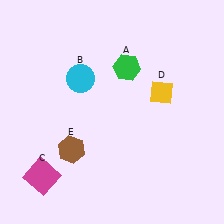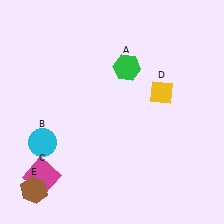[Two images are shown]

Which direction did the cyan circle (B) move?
The cyan circle (B) moved down.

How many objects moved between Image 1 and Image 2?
2 objects moved between the two images.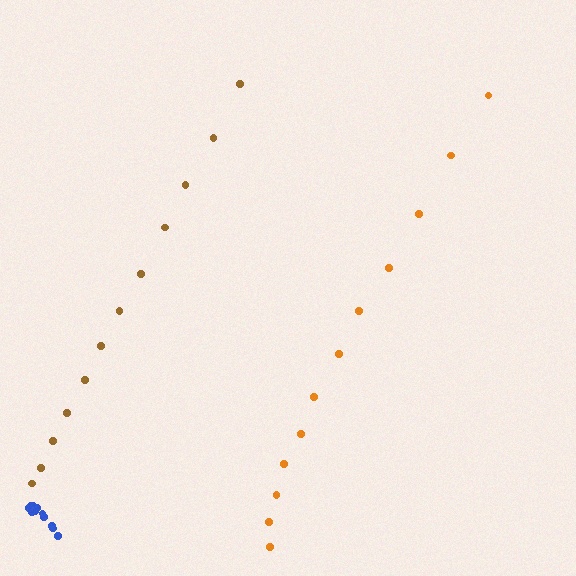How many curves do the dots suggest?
There are 3 distinct paths.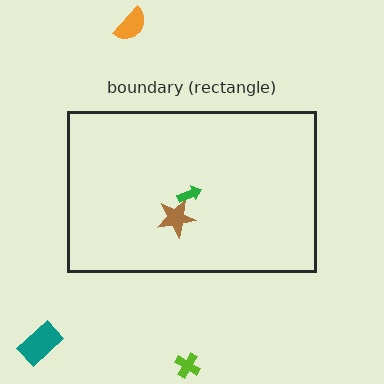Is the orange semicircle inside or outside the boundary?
Outside.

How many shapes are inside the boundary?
2 inside, 3 outside.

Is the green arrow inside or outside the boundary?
Inside.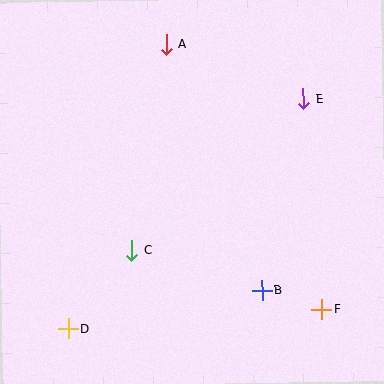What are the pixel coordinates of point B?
Point B is at (262, 290).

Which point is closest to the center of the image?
Point C at (132, 250) is closest to the center.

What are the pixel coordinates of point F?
Point F is at (322, 309).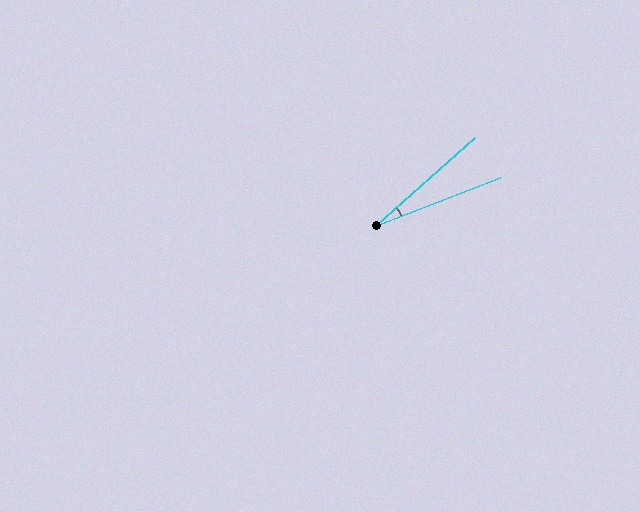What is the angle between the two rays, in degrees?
Approximately 20 degrees.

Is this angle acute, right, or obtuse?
It is acute.